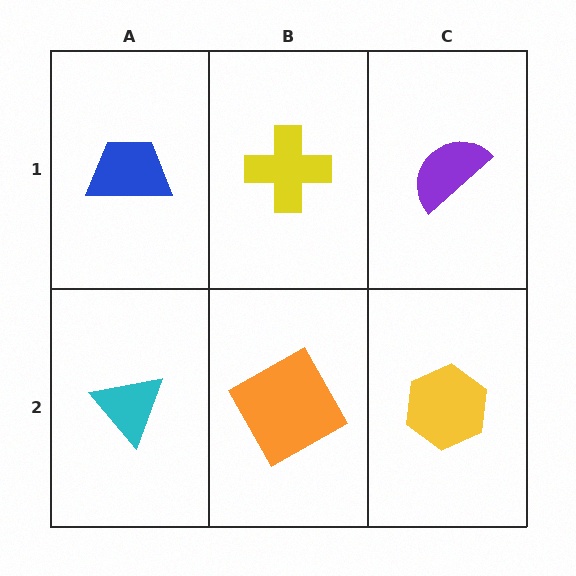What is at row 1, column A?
A blue trapezoid.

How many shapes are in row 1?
3 shapes.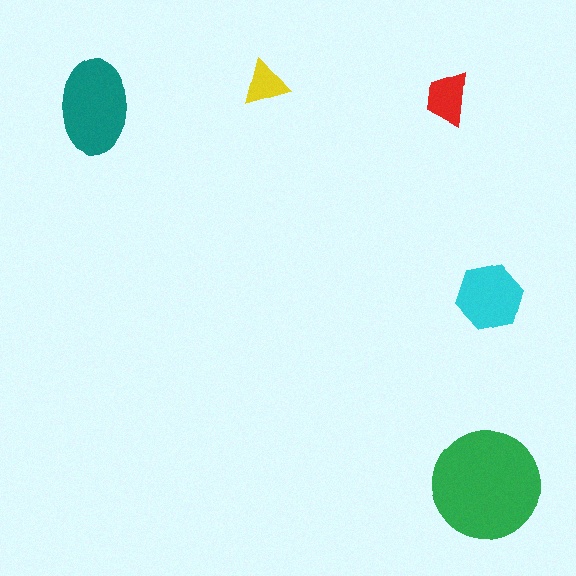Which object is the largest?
The green circle.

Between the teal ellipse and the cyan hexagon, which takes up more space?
The teal ellipse.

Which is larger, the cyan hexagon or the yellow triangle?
The cyan hexagon.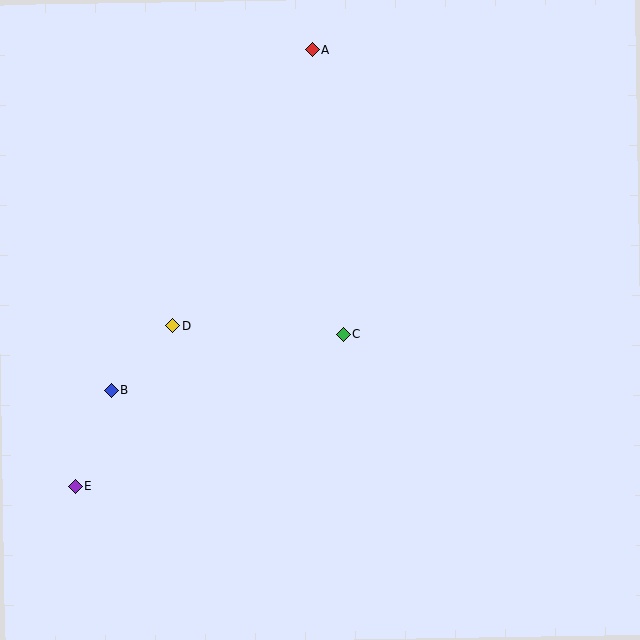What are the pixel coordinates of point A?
Point A is at (312, 50).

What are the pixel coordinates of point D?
Point D is at (173, 326).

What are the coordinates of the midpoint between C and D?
The midpoint between C and D is at (258, 330).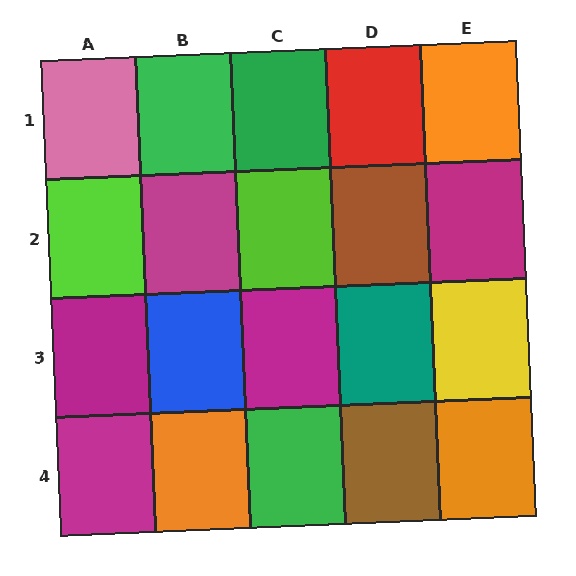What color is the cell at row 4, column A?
Magenta.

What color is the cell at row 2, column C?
Lime.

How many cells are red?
1 cell is red.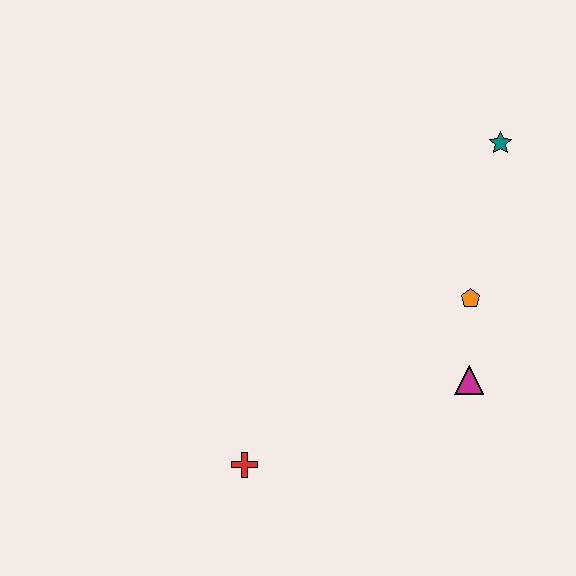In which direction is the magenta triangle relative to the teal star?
The magenta triangle is below the teal star.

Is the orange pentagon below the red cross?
No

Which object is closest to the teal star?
The orange pentagon is closest to the teal star.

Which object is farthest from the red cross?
The teal star is farthest from the red cross.